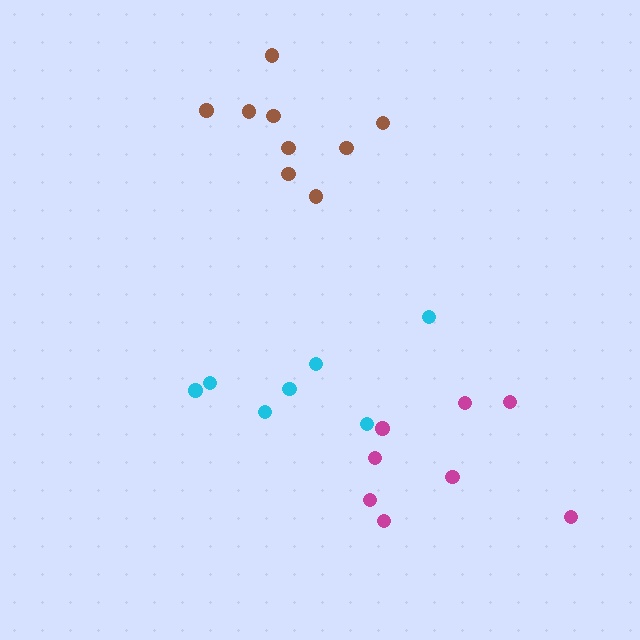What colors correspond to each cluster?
The clusters are colored: magenta, brown, cyan.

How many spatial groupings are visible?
There are 3 spatial groupings.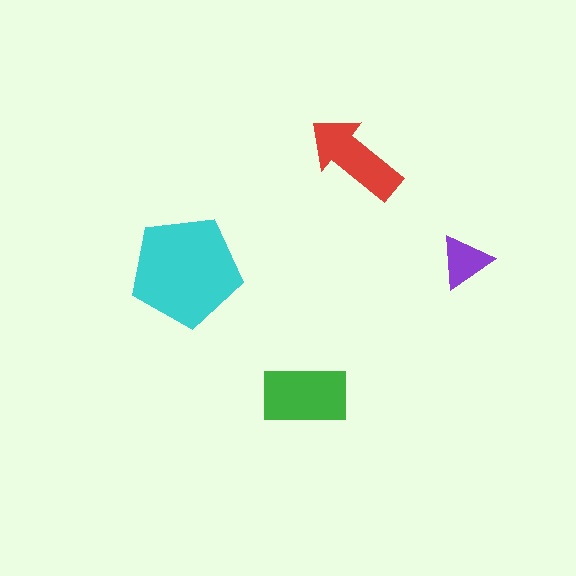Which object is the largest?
The cyan pentagon.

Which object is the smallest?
The purple triangle.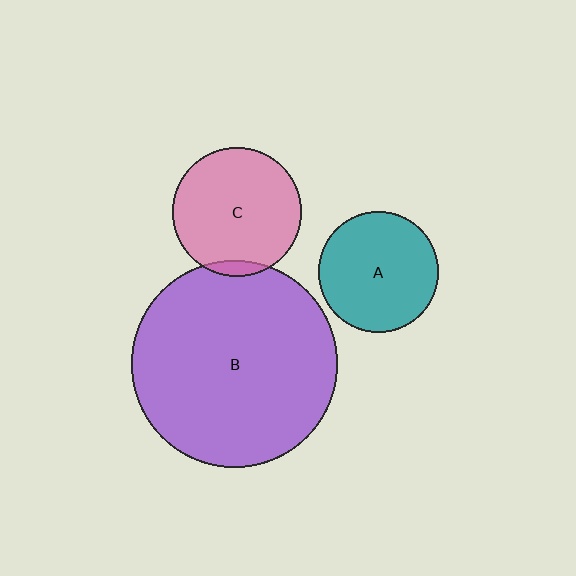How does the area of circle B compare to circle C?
Approximately 2.6 times.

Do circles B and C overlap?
Yes.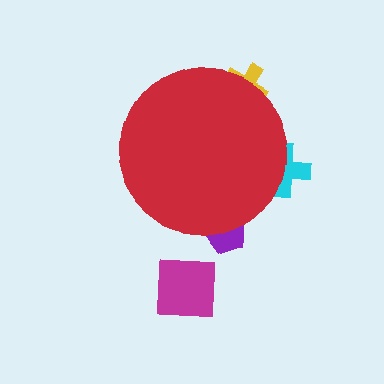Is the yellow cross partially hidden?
Yes, the yellow cross is partially hidden behind the red circle.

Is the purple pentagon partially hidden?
Yes, the purple pentagon is partially hidden behind the red circle.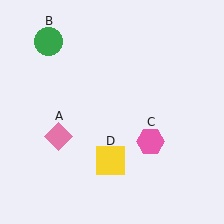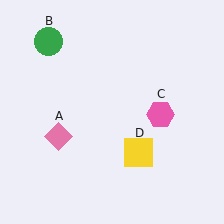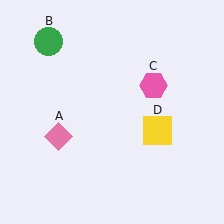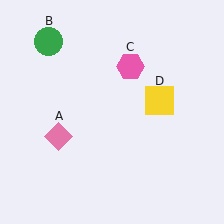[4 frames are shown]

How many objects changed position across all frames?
2 objects changed position: pink hexagon (object C), yellow square (object D).